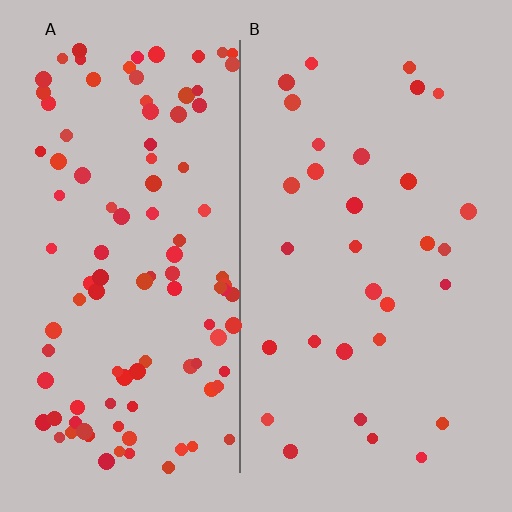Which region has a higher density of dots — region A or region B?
A (the left).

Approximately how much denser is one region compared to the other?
Approximately 3.4× — region A over region B.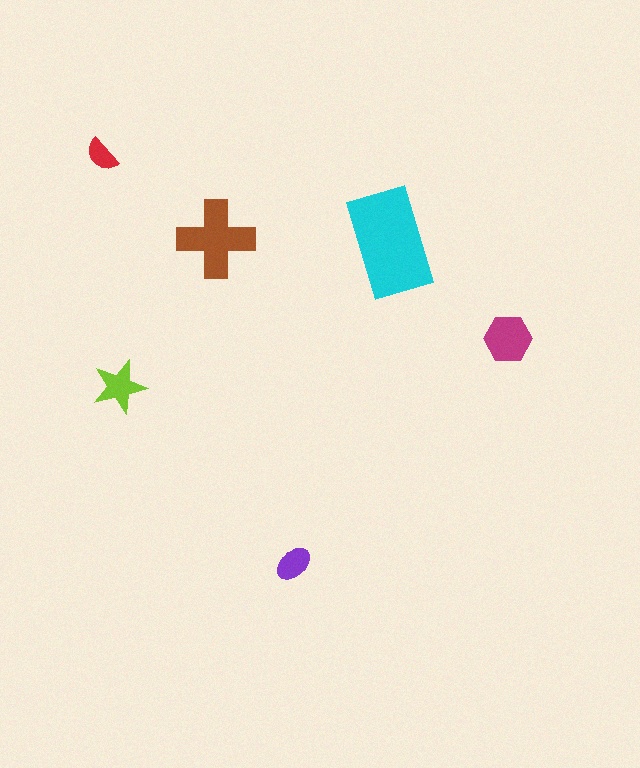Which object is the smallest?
The red semicircle.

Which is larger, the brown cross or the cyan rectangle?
The cyan rectangle.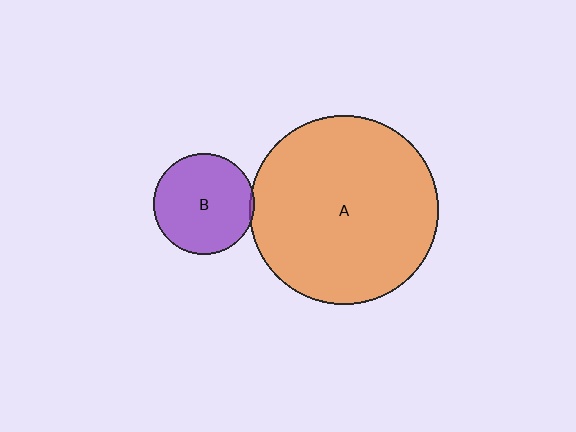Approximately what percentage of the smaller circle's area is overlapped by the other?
Approximately 5%.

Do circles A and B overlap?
Yes.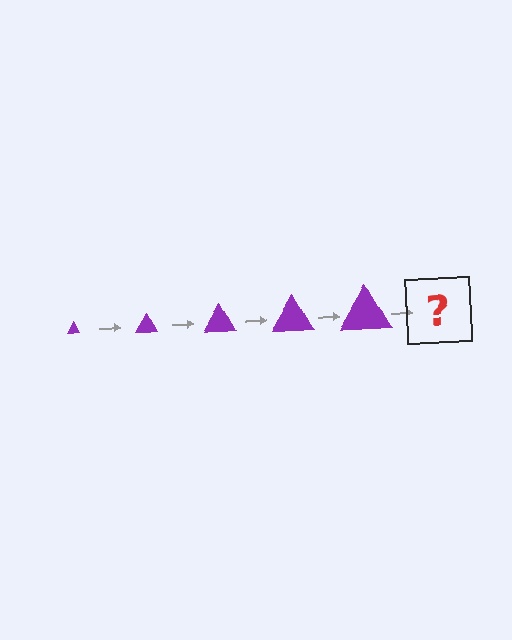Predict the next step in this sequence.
The next step is a purple triangle, larger than the previous one.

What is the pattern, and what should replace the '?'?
The pattern is that the triangle gets progressively larger each step. The '?' should be a purple triangle, larger than the previous one.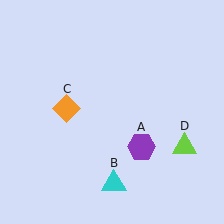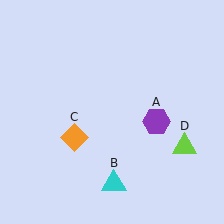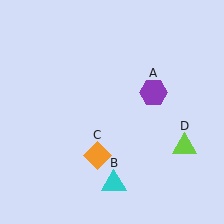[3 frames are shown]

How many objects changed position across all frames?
2 objects changed position: purple hexagon (object A), orange diamond (object C).